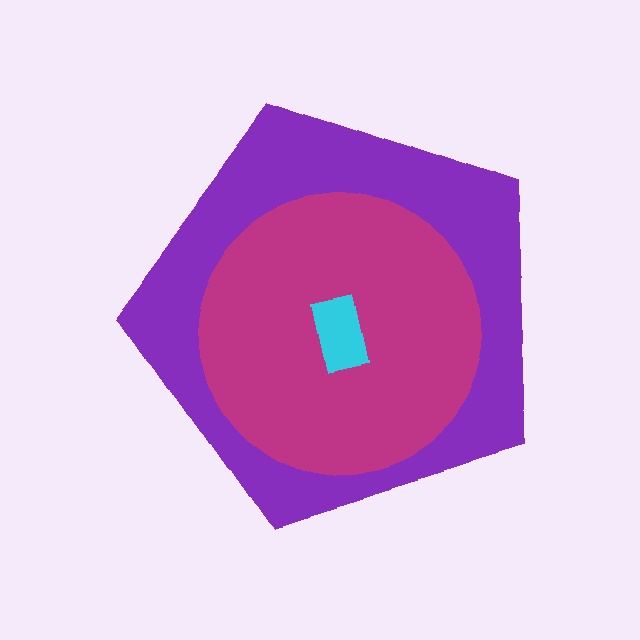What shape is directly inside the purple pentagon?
The magenta circle.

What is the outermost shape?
The purple pentagon.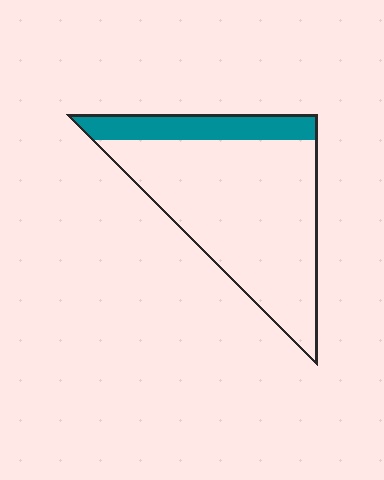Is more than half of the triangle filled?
No.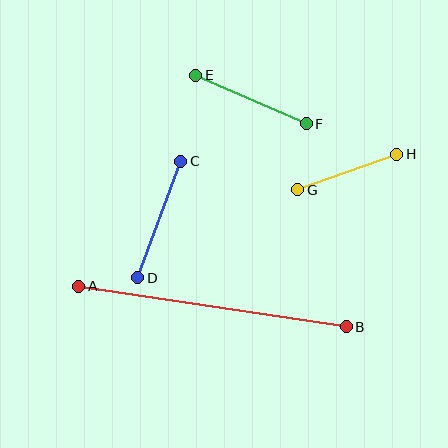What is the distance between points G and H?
The distance is approximately 105 pixels.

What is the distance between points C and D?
The distance is approximately 125 pixels.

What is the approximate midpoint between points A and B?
The midpoint is at approximately (213, 307) pixels.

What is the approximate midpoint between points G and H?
The midpoint is at approximately (347, 172) pixels.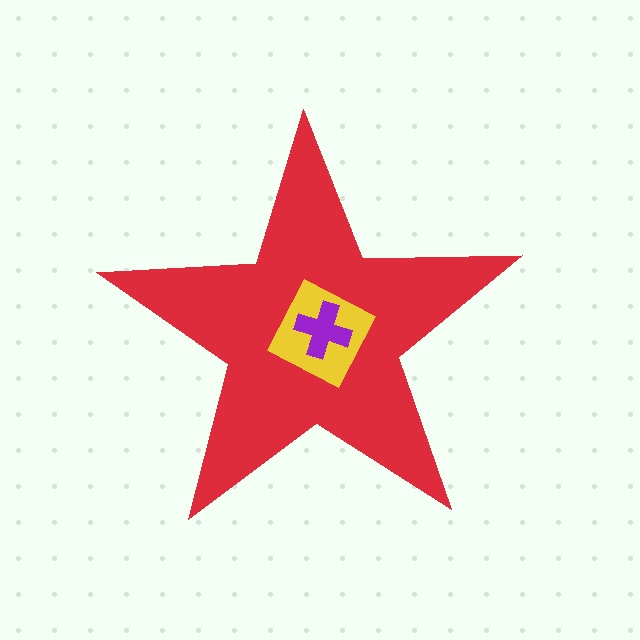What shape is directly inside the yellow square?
The purple cross.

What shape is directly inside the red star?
The yellow square.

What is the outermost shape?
The red star.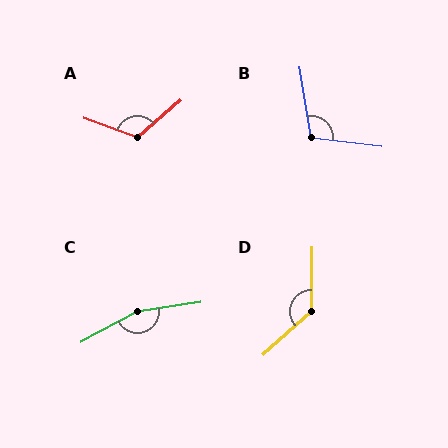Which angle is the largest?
C, at approximately 160 degrees.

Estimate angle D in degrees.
Approximately 132 degrees.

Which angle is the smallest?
B, at approximately 106 degrees.